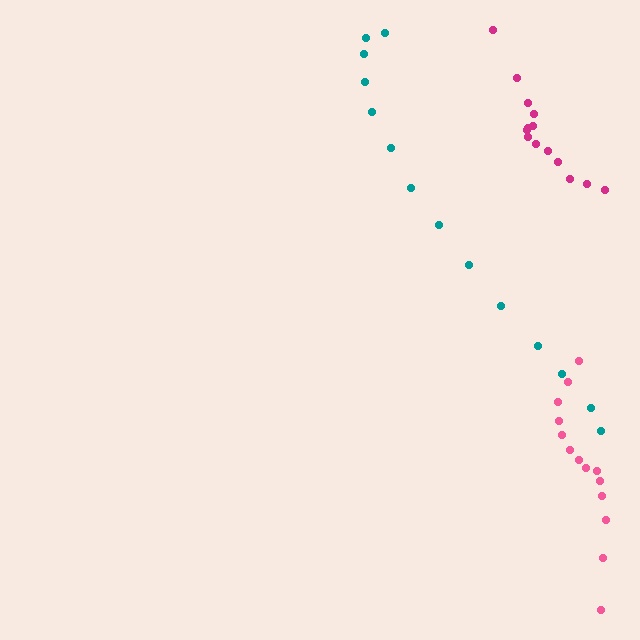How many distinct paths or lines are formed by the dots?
There are 3 distinct paths.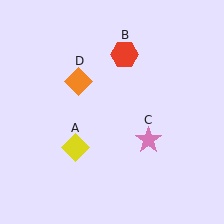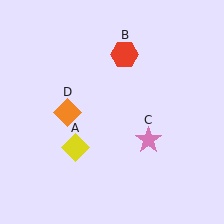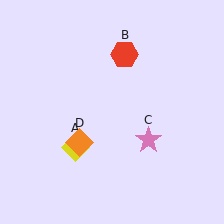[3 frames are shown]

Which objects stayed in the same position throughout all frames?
Yellow diamond (object A) and red hexagon (object B) and pink star (object C) remained stationary.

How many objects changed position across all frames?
1 object changed position: orange diamond (object D).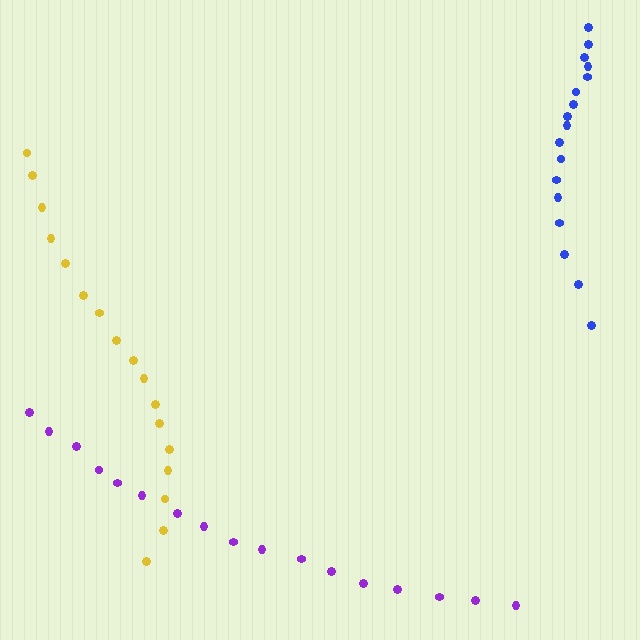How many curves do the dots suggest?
There are 3 distinct paths.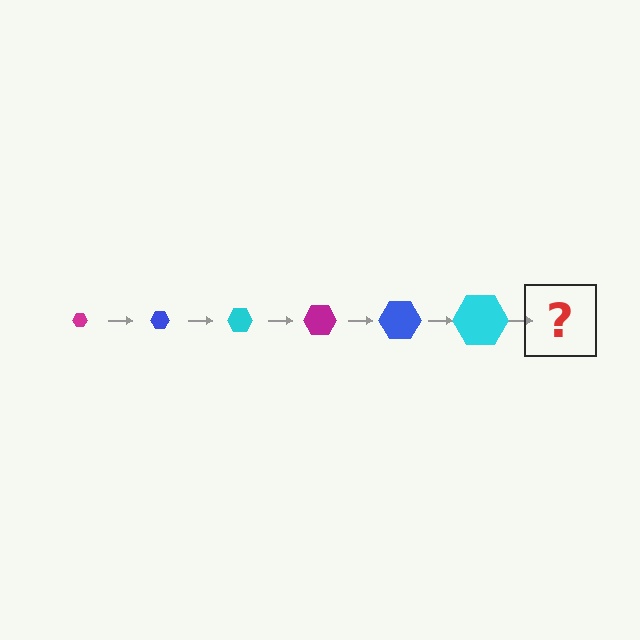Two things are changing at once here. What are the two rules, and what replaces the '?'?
The two rules are that the hexagon grows larger each step and the color cycles through magenta, blue, and cyan. The '?' should be a magenta hexagon, larger than the previous one.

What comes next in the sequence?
The next element should be a magenta hexagon, larger than the previous one.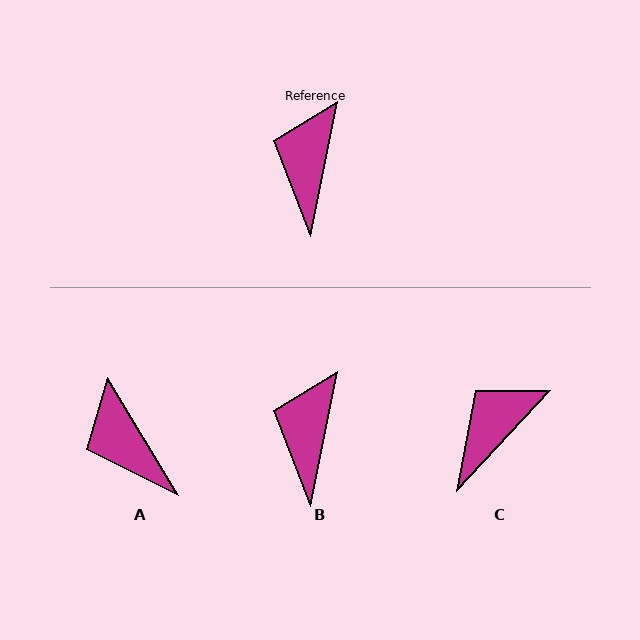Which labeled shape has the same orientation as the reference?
B.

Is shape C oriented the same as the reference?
No, it is off by about 32 degrees.